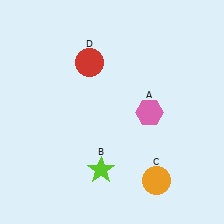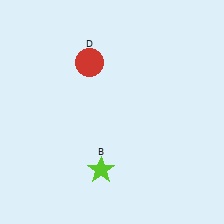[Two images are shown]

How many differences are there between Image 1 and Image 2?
There are 2 differences between the two images.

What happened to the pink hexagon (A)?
The pink hexagon (A) was removed in Image 2. It was in the bottom-right area of Image 1.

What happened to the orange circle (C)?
The orange circle (C) was removed in Image 2. It was in the bottom-right area of Image 1.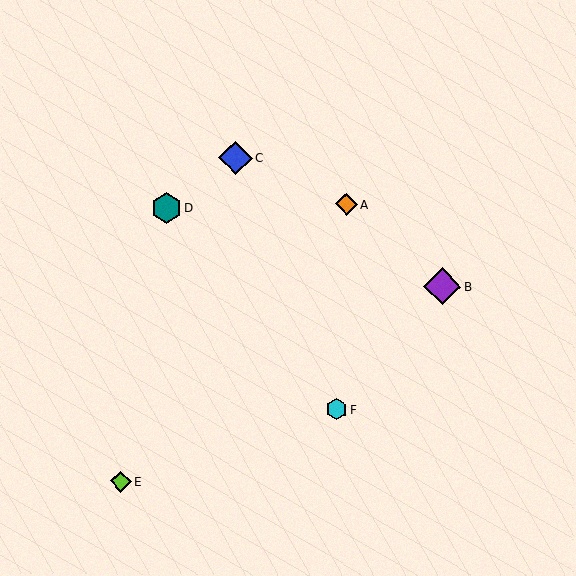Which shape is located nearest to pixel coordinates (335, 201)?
The orange diamond (labeled A) at (346, 204) is nearest to that location.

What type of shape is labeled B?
Shape B is a purple diamond.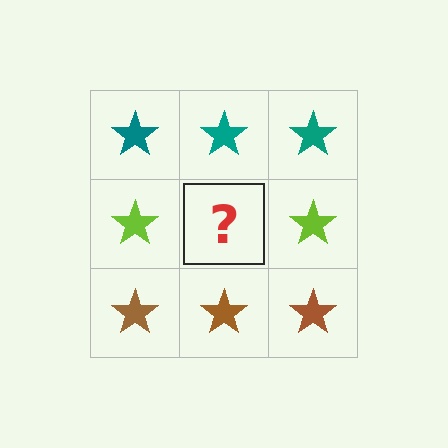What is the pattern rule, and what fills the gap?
The rule is that each row has a consistent color. The gap should be filled with a lime star.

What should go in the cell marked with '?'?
The missing cell should contain a lime star.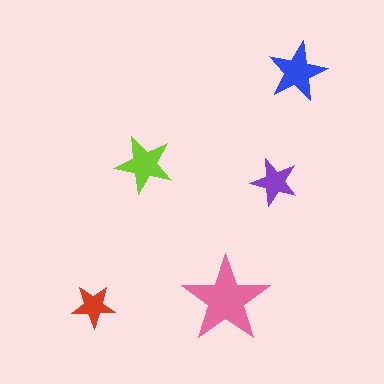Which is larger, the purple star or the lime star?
The lime one.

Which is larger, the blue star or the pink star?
The pink one.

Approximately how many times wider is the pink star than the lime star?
About 1.5 times wider.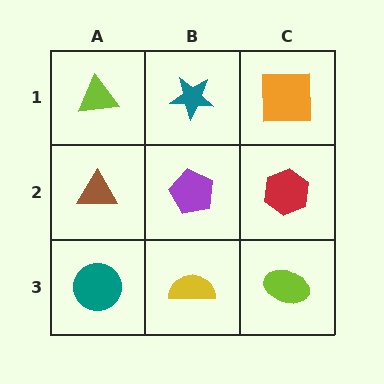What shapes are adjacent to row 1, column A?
A brown triangle (row 2, column A), a teal star (row 1, column B).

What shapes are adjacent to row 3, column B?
A purple pentagon (row 2, column B), a teal circle (row 3, column A), a lime ellipse (row 3, column C).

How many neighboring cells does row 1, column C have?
2.